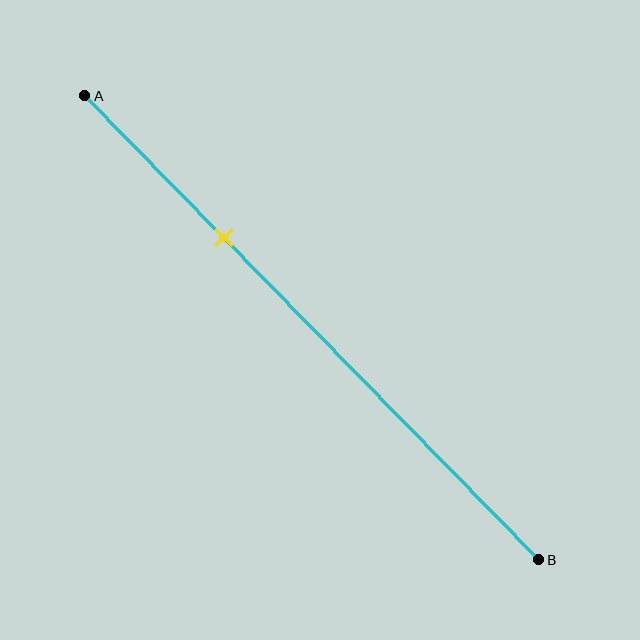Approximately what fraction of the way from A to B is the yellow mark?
The yellow mark is approximately 30% of the way from A to B.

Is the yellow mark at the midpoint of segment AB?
No, the mark is at about 30% from A, not at the 50% midpoint.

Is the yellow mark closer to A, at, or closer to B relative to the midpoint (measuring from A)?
The yellow mark is closer to point A than the midpoint of segment AB.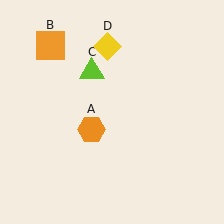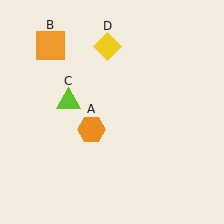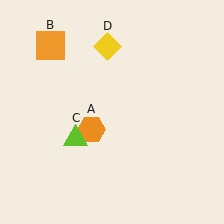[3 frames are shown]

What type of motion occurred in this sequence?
The lime triangle (object C) rotated counterclockwise around the center of the scene.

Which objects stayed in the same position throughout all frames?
Orange hexagon (object A) and orange square (object B) and yellow diamond (object D) remained stationary.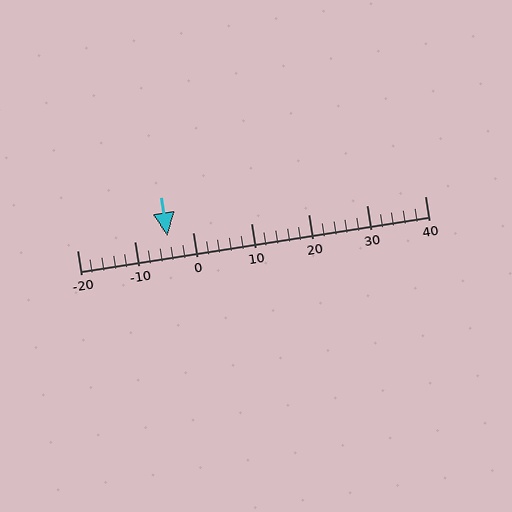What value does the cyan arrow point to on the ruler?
The cyan arrow points to approximately -4.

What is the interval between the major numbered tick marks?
The major tick marks are spaced 10 units apart.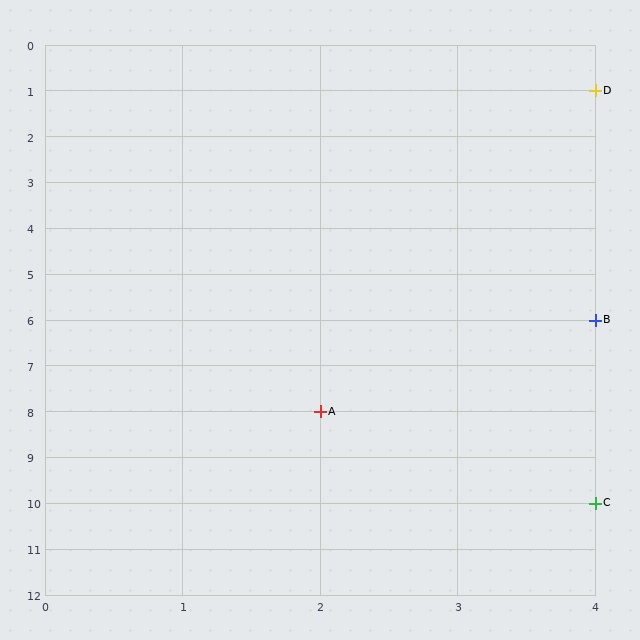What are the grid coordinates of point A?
Point A is at grid coordinates (2, 8).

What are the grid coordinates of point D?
Point D is at grid coordinates (4, 1).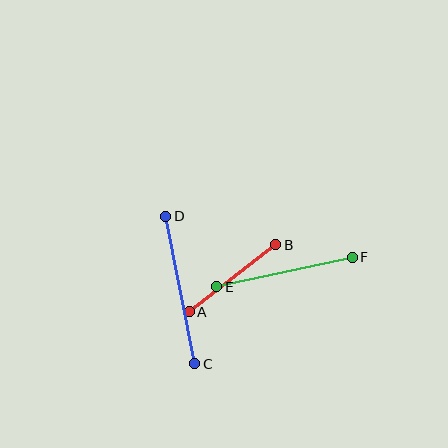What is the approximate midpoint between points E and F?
The midpoint is at approximately (285, 272) pixels.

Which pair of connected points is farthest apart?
Points C and D are farthest apart.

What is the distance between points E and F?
The distance is approximately 139 pixels.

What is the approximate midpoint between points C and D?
The midpoint is at approximately (180, 290) pixels.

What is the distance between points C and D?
The distance is approximately 151 pixels.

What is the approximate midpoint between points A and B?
The midpoint is at approximately (232, 278) pixels.